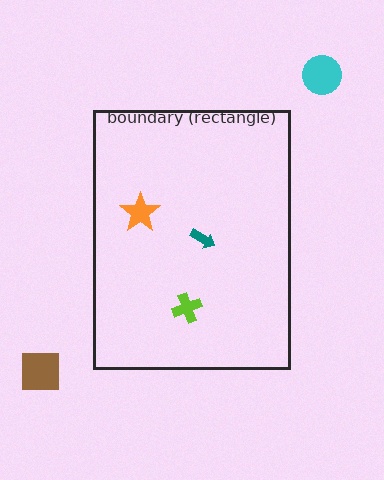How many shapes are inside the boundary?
3 inside, 2 outside.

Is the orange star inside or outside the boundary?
Inside.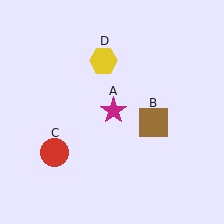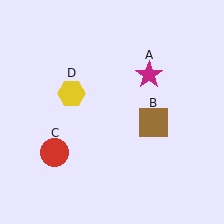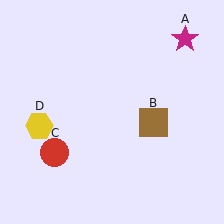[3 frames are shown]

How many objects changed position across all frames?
2 objects changed position: magenta star (object A), yellow hexagon (object D).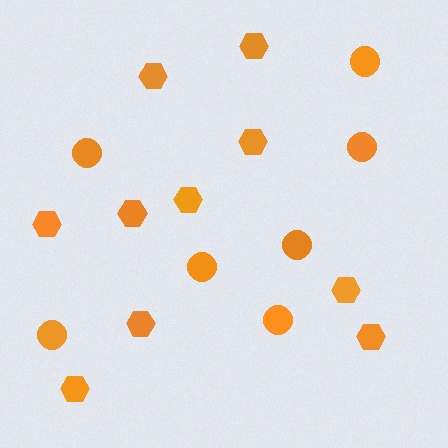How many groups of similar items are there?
There are 2 groups: one group of circles (7) and one group of hexagons (10).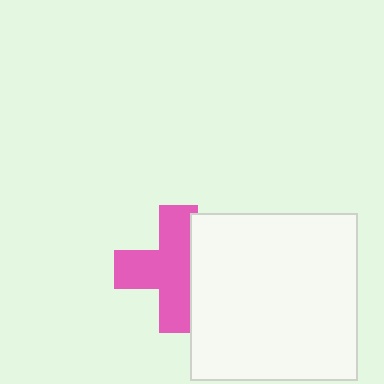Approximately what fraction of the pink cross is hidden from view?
Roughly 32% of the pink cross is hidden behind the white square.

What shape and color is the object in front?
The object in front is a white square.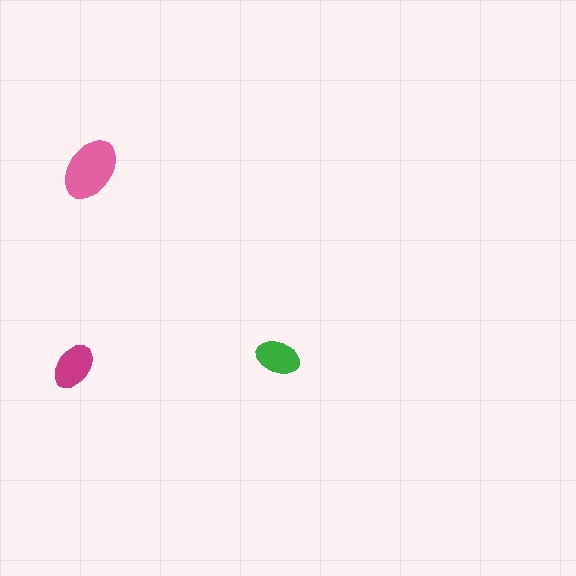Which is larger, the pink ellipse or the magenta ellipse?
The pink one.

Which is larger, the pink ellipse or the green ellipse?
The pink one.